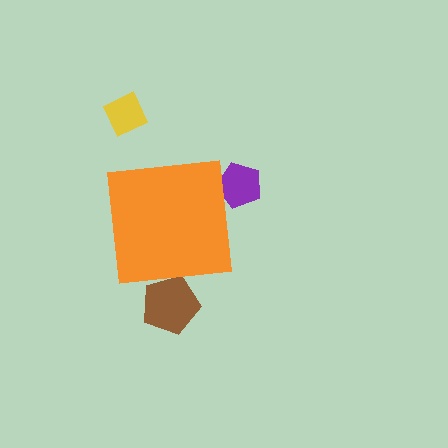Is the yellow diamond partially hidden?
No, the yellow diamond is fully visible.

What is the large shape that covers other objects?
An orange square.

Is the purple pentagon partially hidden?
Yes, the purple pentagon is partially hidden behind the orange square.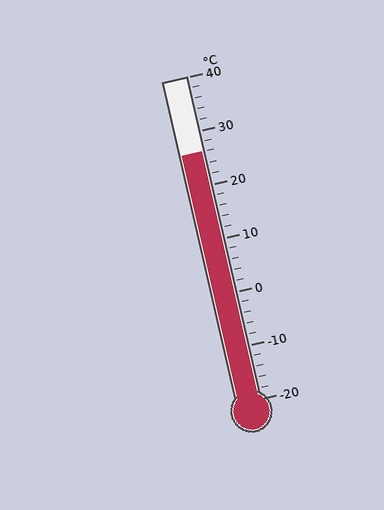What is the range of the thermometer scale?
The thermometer scale ranges from -20°C to 40°C.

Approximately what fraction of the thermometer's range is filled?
The thermometer is filled to approximately 75% of its range.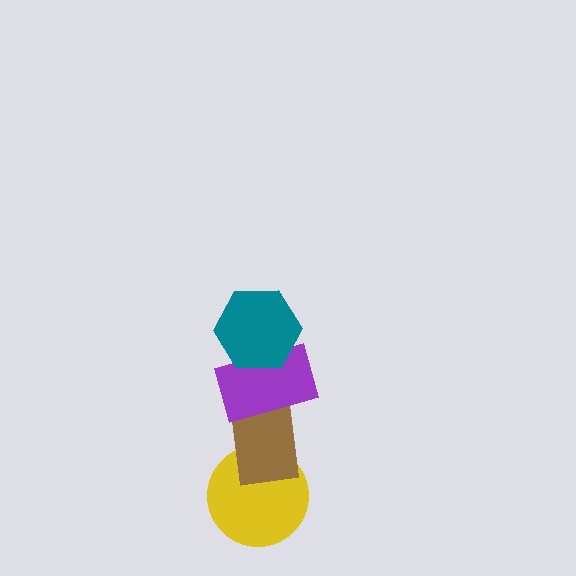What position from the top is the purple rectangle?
The purple rectangle is 2nd from the top.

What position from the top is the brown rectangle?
The brown rectangle is 3rd from the top.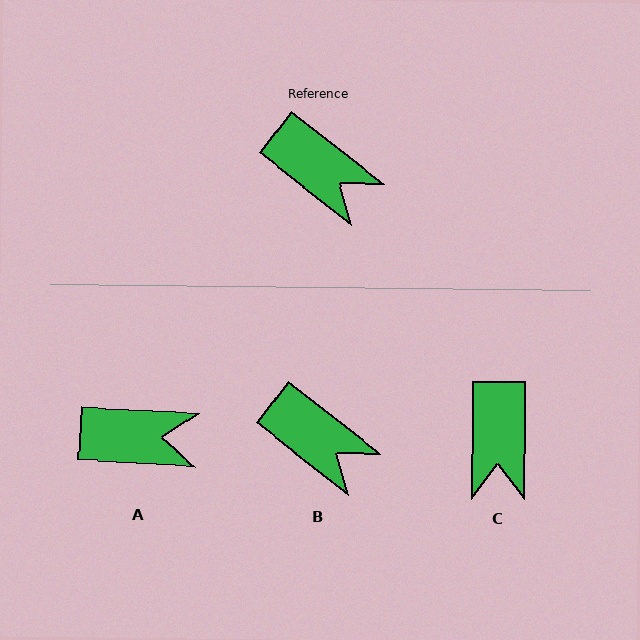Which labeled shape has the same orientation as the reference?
B.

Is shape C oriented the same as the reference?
No, it is off by about 53 degrees.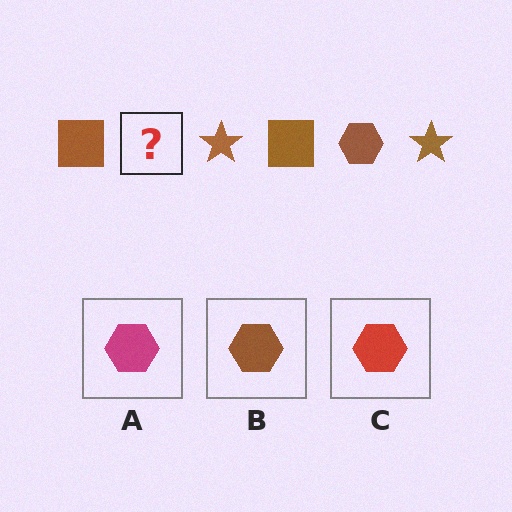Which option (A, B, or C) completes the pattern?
B.